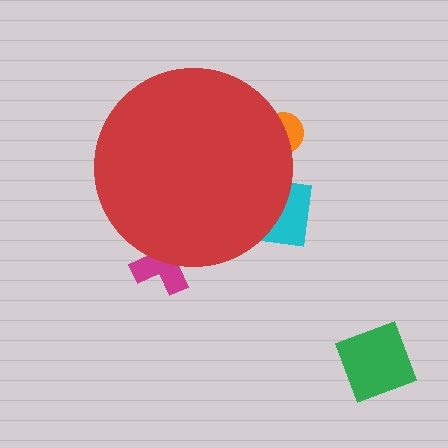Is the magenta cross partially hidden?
Yes, the magenta cross is partially hidden behind the red circle.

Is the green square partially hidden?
No, the green square is fully visible.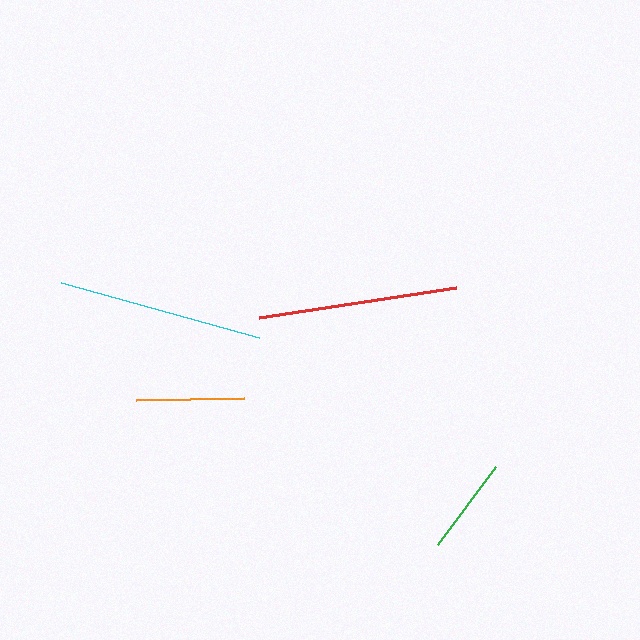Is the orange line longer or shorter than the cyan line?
The cyan line is longer than the orange line.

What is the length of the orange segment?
The orange segment is approximately 108 pixels long.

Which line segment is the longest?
The cyan line is the longest at approximately 206 pixels.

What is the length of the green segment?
The green segment is approximately 97 pixels long.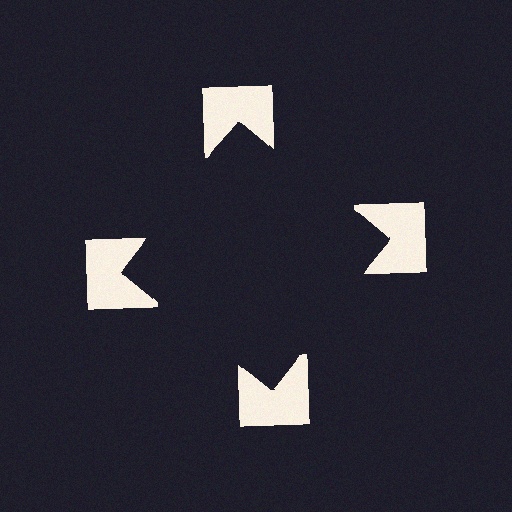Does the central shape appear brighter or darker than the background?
It typically appears slightly darker than the background, even though no actual brightness change is drawn.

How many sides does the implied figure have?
4 sides.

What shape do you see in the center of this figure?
An illusory square — its edges are inferred from the aligned wedge cuts in the notched squares, not physically drawn.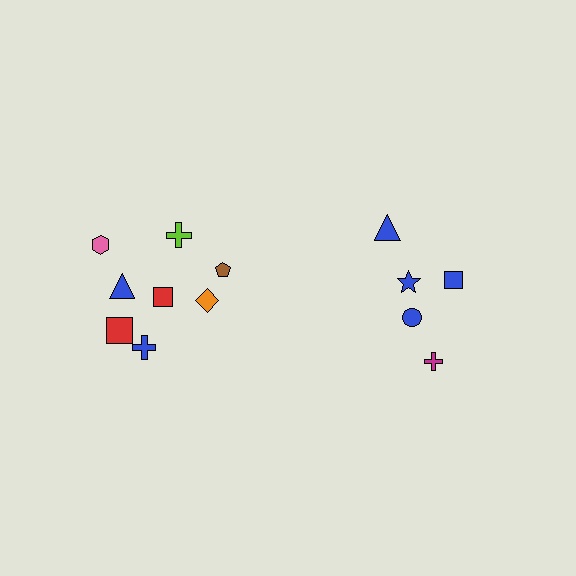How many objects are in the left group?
There are 8 objects.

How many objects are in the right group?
There are 5 objects.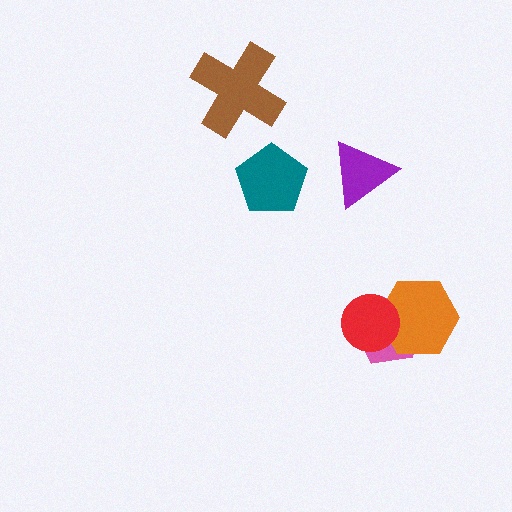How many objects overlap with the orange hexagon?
2 objects overlap with the orange hexagon.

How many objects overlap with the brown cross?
0 objects overlap with the brown cross.